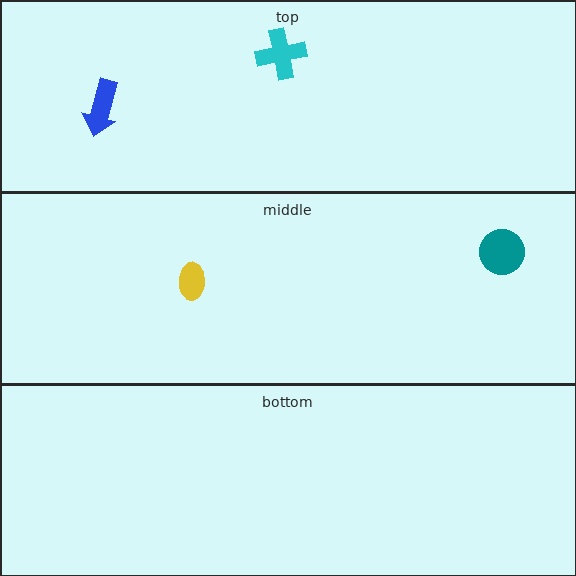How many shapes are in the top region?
2.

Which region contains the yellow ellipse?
The middle region.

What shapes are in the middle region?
The yellow ellipse, the teal circle.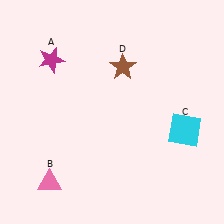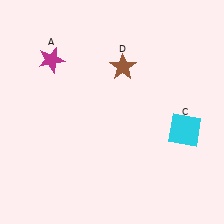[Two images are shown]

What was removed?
The pink triangle (B) was removed in Image 2.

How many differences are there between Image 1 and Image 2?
There is 1 difference between the two images.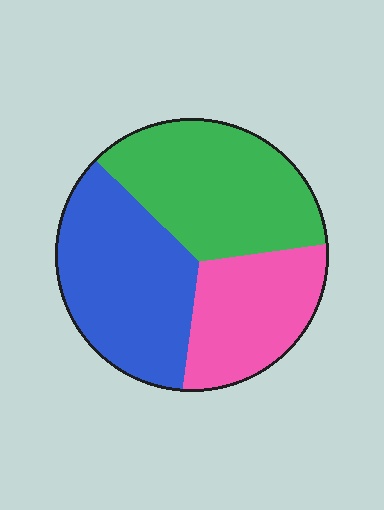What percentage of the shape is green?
Green takes up about three eighths (3/8) of the shape.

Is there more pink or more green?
Green.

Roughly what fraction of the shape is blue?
Blue takes up between a third and a half of the shape.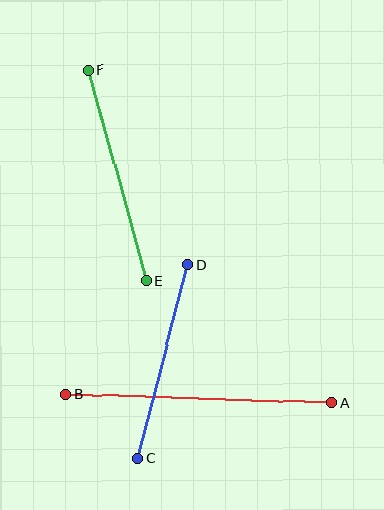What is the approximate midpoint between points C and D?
The midpoint is at approximately (163, 362) pixels.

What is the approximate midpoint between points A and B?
The midpoint is at approximately (199, 398) pixels.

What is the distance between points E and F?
The distance is approximately 219 pixels.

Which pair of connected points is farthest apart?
Points A and B are farthest apart.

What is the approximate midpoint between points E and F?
The midpoint is at approximately (117, 175) pixels.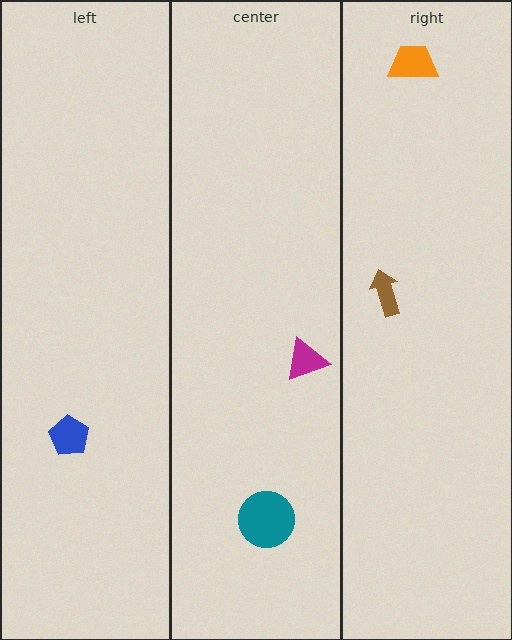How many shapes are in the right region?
2.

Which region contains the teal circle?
The center region.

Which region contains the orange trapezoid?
The right region.